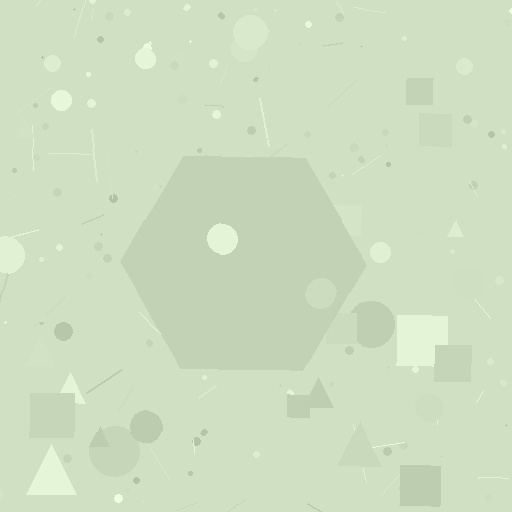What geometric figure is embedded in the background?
A hexagon is embedded in the background.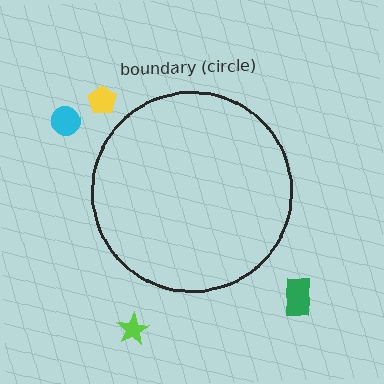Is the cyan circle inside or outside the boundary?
Outside.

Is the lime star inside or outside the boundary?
Outside.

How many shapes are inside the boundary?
0 inside, 4 outside.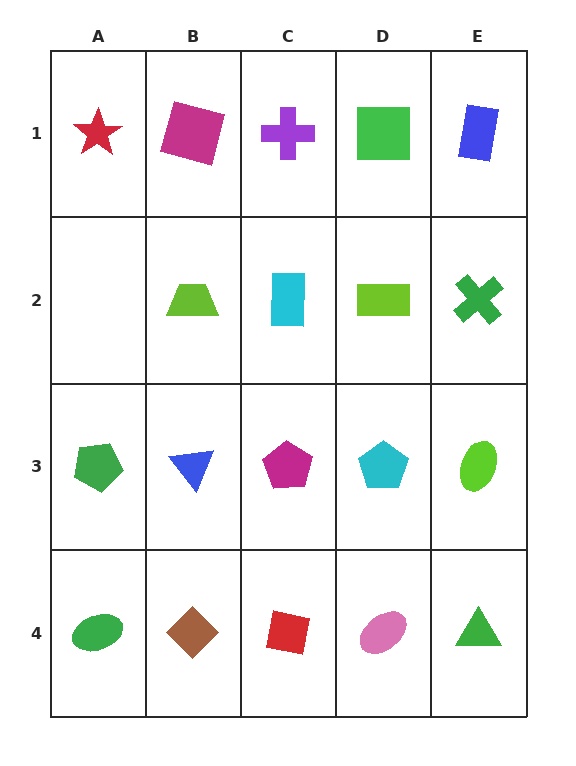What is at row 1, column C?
A purple cross.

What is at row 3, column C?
A magenta pentagon.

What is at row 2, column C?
A cyan rectangle.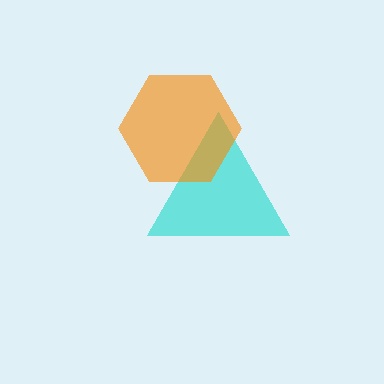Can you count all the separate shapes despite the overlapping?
Yes, there are 2 separate shapes.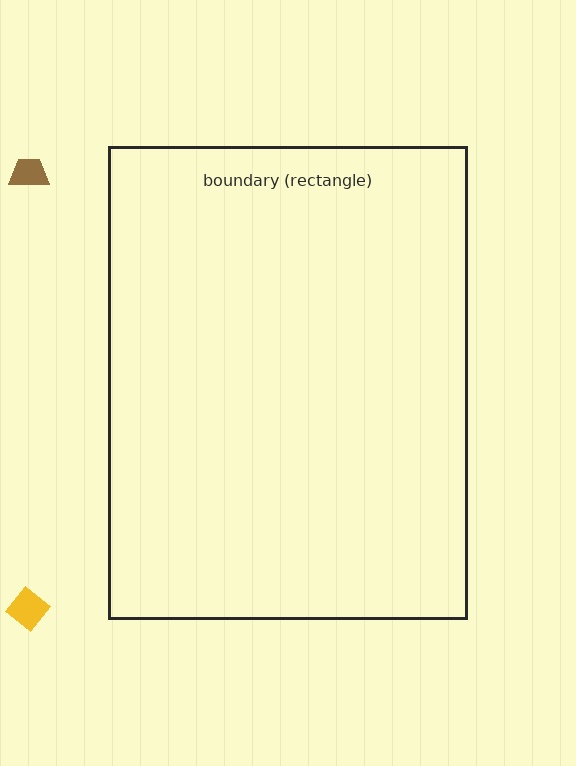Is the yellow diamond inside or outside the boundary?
Outside.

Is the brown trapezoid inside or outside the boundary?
Outside.